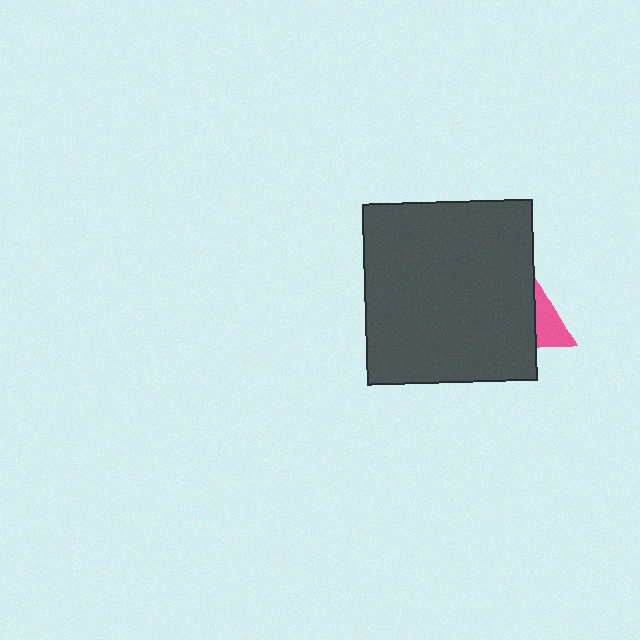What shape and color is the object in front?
The object in front is a dark gray rectangle.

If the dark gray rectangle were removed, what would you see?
You would see the complete pink triangle.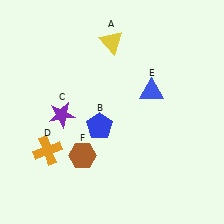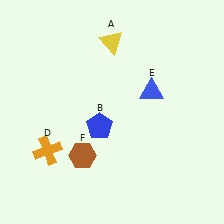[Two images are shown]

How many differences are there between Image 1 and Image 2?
There is 1 difference between the two images.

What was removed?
The purple star (C) was removed in Image 2.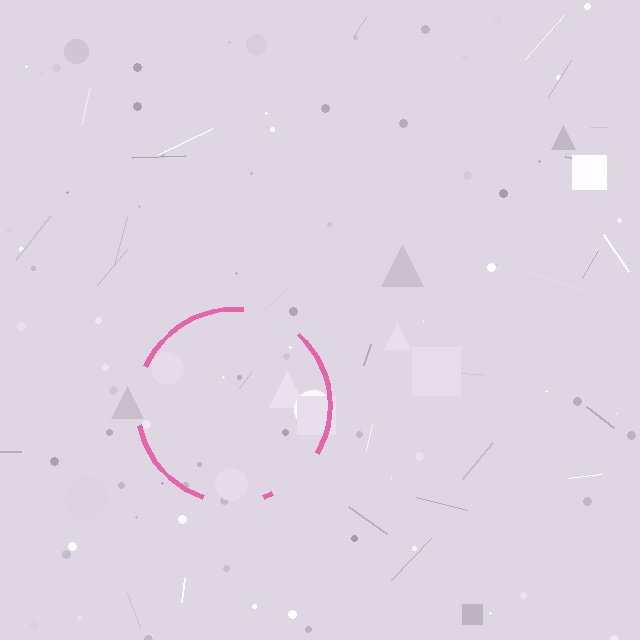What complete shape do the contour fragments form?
The contour fragments form a circle.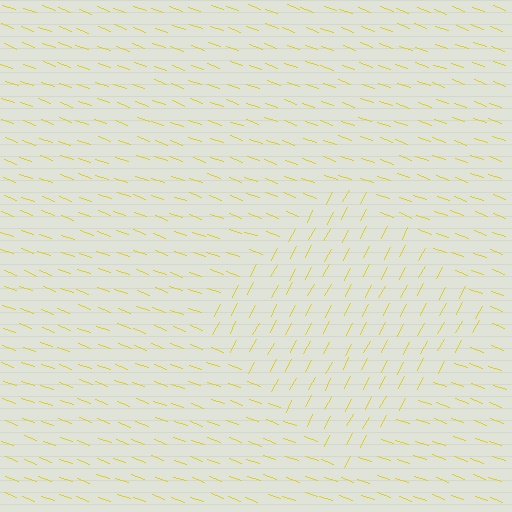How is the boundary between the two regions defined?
The boundary is defined purely by a change in line orientation (approximately 82 degrees difference). All lines are the same color and thickness.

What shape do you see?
I see a diamond.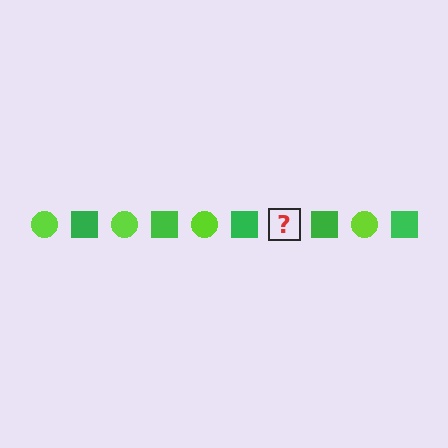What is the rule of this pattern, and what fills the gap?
The rule is that the pattern alternates between lime circle and green square. The gap should be filled with a lime circle.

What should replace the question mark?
The question mark should be replaced with a lime circle.